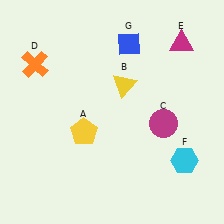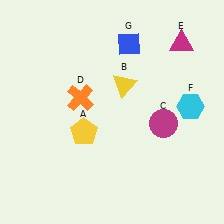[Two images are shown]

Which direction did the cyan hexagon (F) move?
The cyan hexagon (F) moved up.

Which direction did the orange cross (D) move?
The orange cross (D) moved right.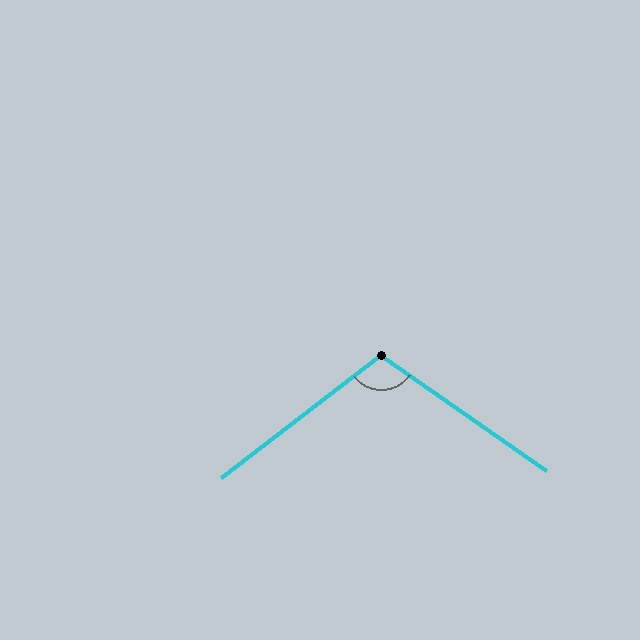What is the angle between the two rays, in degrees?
Approximately 108 degrees.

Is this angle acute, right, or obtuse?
It is obtuse.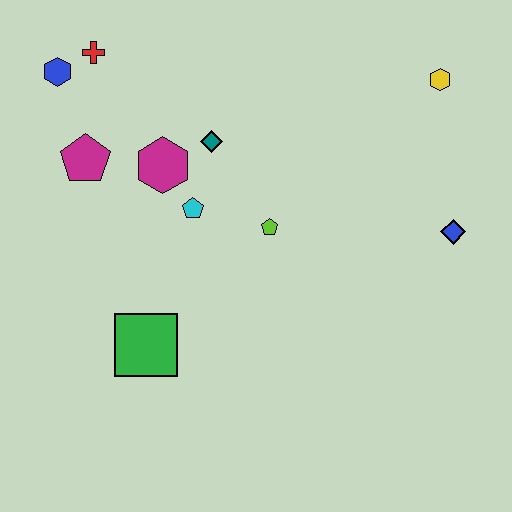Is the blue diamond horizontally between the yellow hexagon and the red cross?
No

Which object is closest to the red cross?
The blue hexagon is closest to the red cross.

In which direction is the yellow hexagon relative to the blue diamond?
The yellow hexagon is above the blue diamond.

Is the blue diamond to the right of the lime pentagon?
Yes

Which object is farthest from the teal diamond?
The blue diamond is farthest from the teal diamond.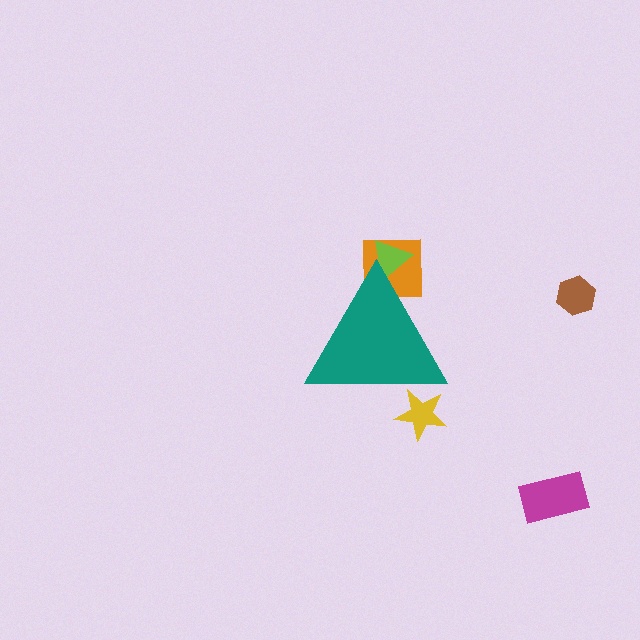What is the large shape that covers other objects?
A teal triangle.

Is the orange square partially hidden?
Yes, the orange square is partially hidden behind the teal triangle.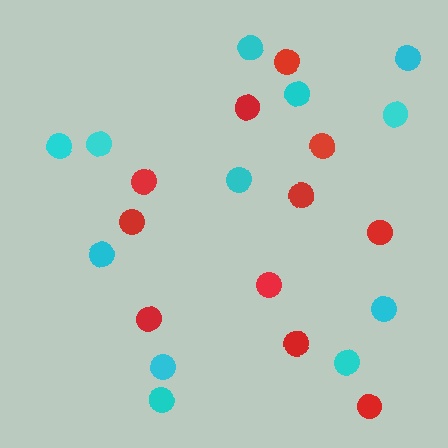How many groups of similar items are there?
There are 2 groups: one group of red circles (11) and one group of cyan circles (12).